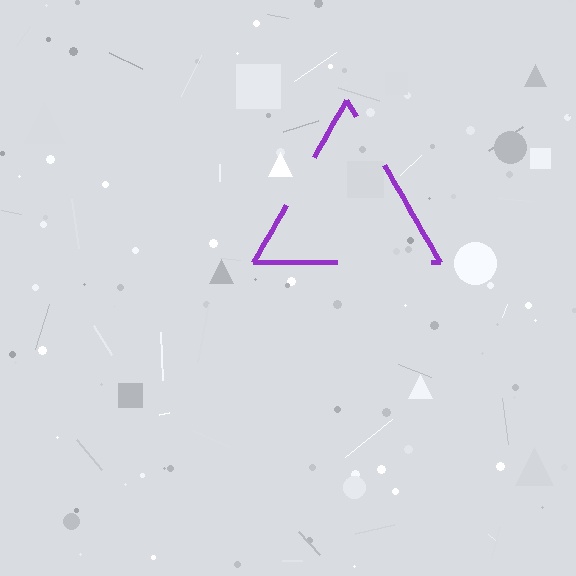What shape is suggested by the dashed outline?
The dashed outline suggests a triangle.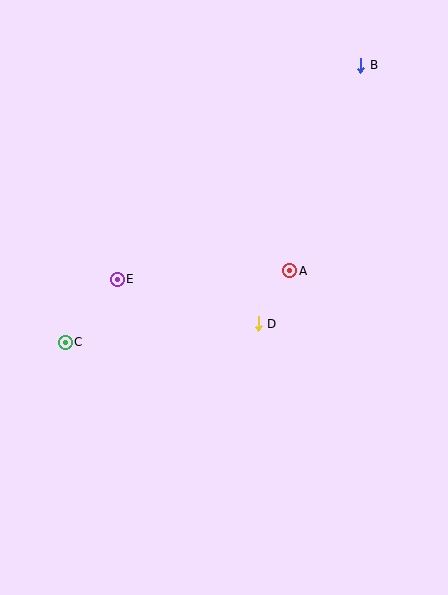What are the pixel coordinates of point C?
Point C is at (65, 342).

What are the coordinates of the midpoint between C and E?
The midpoint between C and E is at (91, 311).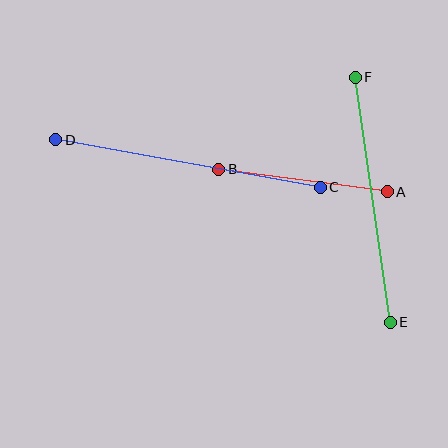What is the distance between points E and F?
The distance is approximately 247 pixels.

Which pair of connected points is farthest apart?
Points C and D are farthest apart.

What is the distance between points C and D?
The distance is approximately 268 pixels.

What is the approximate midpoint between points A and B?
The midpoint is at approximately (303, 180) pixels.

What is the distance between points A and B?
The distance is approximately 170 pixels.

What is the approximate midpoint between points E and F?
The midpoint is at approximately (373, 200) pixels.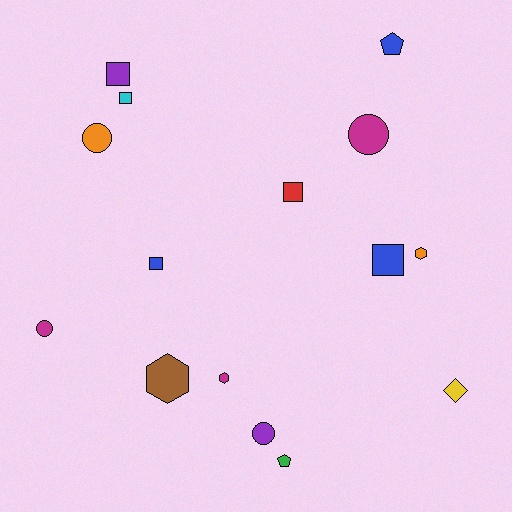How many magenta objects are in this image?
There are 3 magenta objects.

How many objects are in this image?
There are 15 objects.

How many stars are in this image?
There are no stars.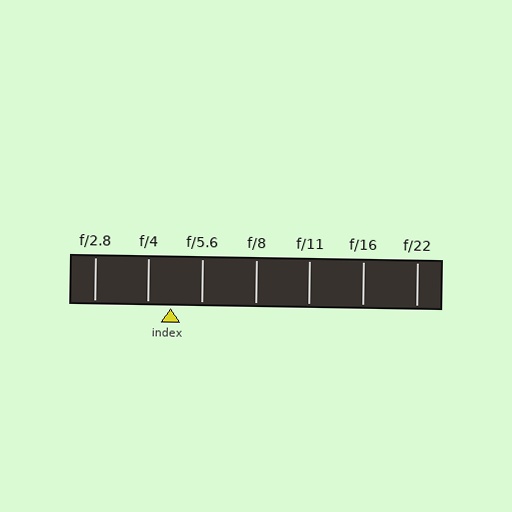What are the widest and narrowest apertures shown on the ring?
The widest aperture shown is f/2.8 and the narrowest is f/22.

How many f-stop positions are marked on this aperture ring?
There are 7 f-stop positions marked.